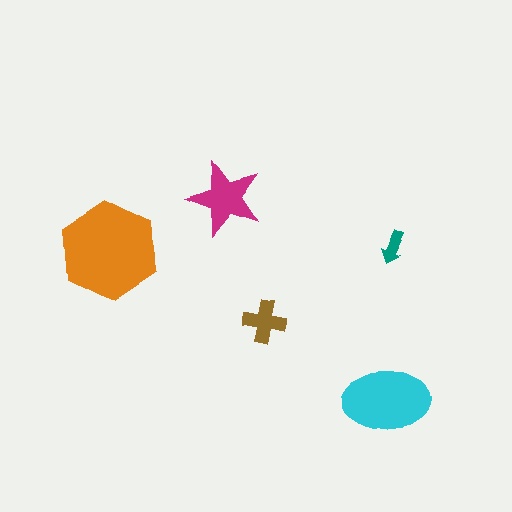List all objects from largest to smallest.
The orange hexagon, the cyan ellipse, the magenta star, the brown cross, the teal arrow.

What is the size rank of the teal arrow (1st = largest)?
5th.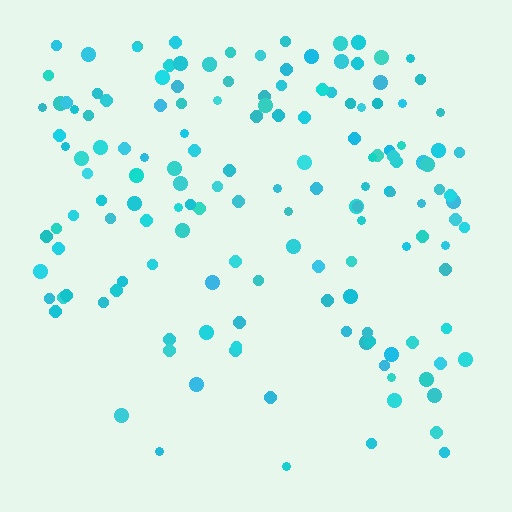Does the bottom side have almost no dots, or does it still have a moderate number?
Still a moderate number, just noticeably fewer than the top.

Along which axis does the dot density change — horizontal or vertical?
Vertical.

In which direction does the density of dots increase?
From bottom to top, with the top side densest.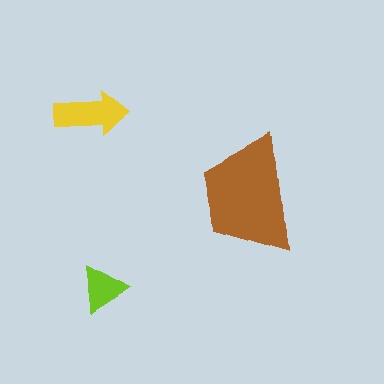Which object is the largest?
The brown trapezoid.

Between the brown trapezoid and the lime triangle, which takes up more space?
The brown trapezoid.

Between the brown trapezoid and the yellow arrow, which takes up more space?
The brown trapezoid.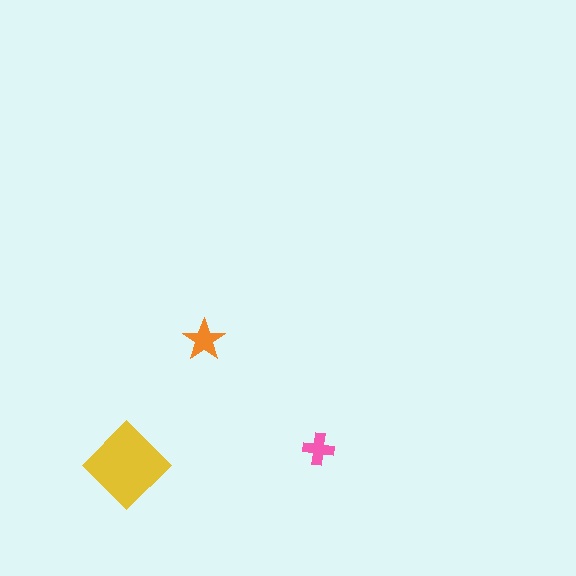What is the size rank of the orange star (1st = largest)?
2nd.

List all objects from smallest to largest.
The pink cross, the orange star, the yellow diamond.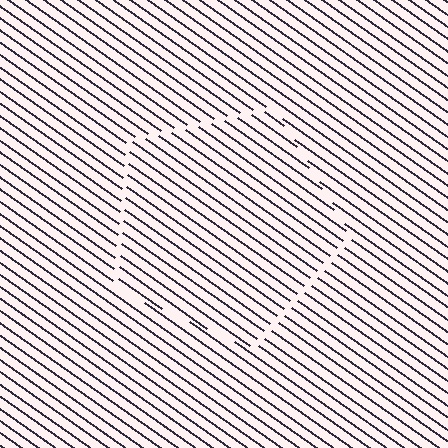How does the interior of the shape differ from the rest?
The interior of the shape contains the same grating, shifted by half a period — the contour is defined by the phase discontinuity where line-ends from the inner and outer gratings abut.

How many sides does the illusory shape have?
5 sides — the line-ends trace a pentagon.